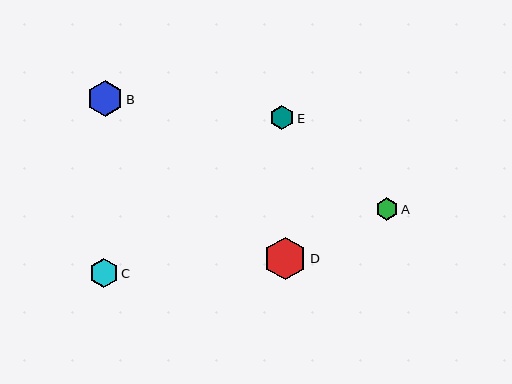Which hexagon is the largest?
Hexagon D is the largest with a size of approximately 43 pixels.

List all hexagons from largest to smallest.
From largest to smallest: D, B, C, E, A.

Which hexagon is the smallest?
Hexagon A is the smallest with a size of approximately 23 pixels.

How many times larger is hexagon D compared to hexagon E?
Hexagon D is approximately 1.8 times the size of hexagon E.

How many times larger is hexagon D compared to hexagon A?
Hexagon D is approximately 1.9 times the size of hexagon A.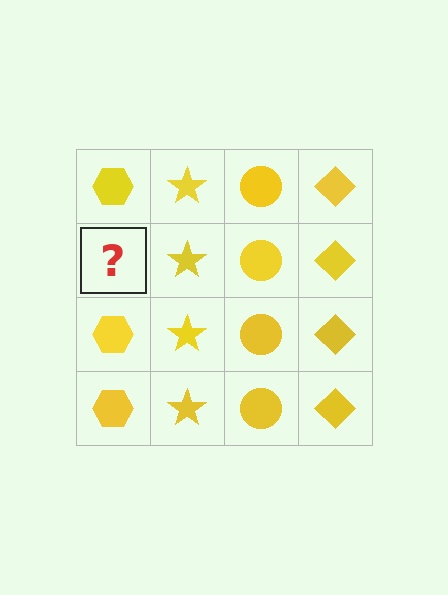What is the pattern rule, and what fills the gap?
The rule is that each column has a consistent shape. The gap should be filled with a yellow hexagon.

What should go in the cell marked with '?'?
The missing cell should contain a yellow hexagon.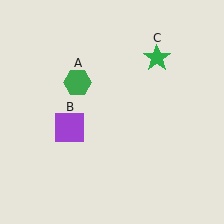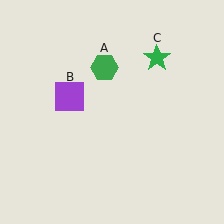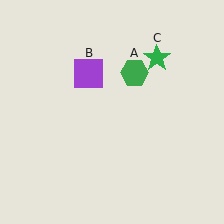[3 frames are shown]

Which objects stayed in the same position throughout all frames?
Green star (object C) remained stationary.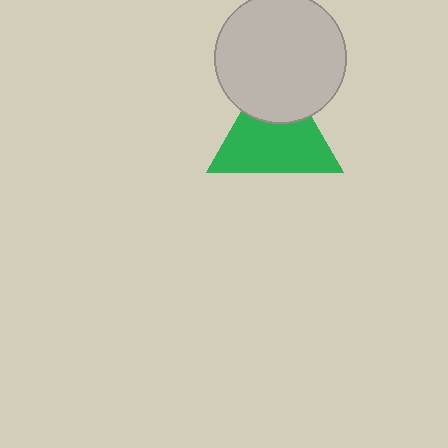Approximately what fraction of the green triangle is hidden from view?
Roughly 31% of the green triangle is hidden behind the light gray circle.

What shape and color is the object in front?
The object in front is a light gray circle.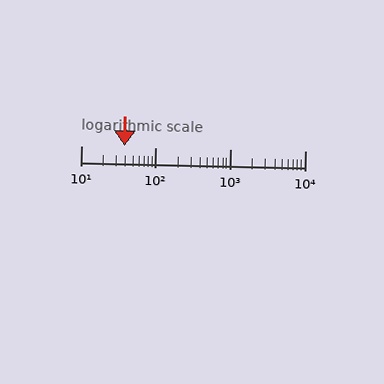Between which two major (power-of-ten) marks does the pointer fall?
The pointer is between 10 and 100.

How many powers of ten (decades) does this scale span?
The scale spans 3 decades, from 10 to 10000.